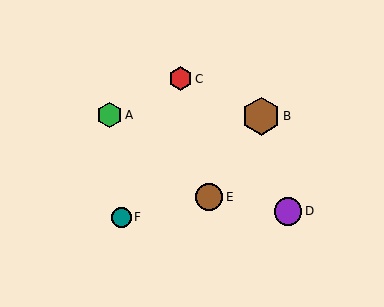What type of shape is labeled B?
Shape B is a brown hexagon.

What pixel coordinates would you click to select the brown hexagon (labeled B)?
Click at (261, 116) to select the brown hexagon B.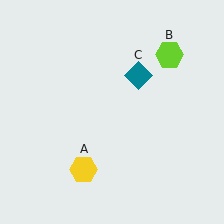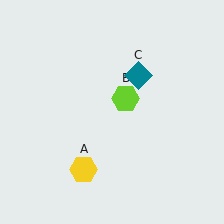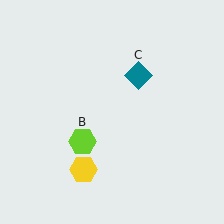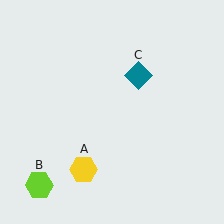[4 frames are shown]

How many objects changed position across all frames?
1 object changed position: lime hexagon (object B).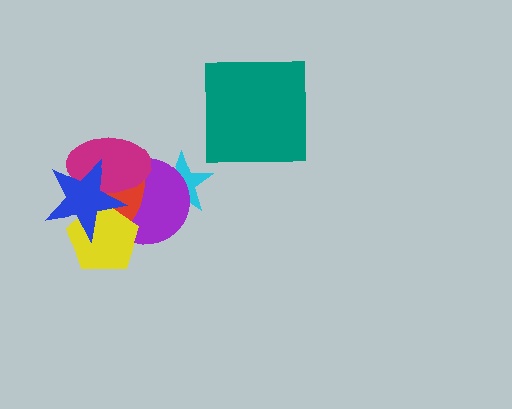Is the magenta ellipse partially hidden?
Yes, it is partially covered by another shape.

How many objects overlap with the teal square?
0 objects overlap with the teal square.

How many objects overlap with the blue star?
4 objects overlap with the blue star.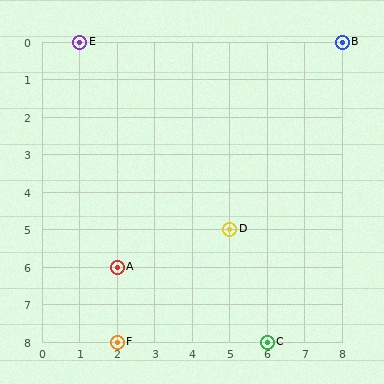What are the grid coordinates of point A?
Point A is at grid coordinates (2, 6).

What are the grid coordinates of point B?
Point B is at grid coordinates (8, 0).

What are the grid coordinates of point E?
Point E is at grid coordinates (1, 0).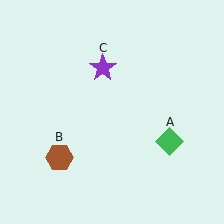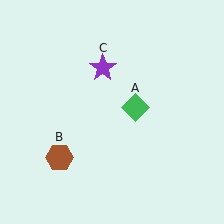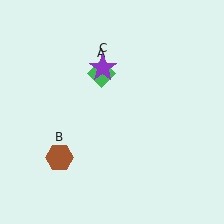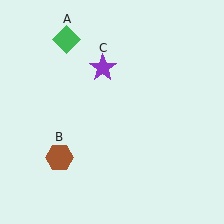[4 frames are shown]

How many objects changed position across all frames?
1 object changed position: green diamond (object A).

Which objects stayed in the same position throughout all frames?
Brown hexagon (object B) and purple star (object C) remained stationary.